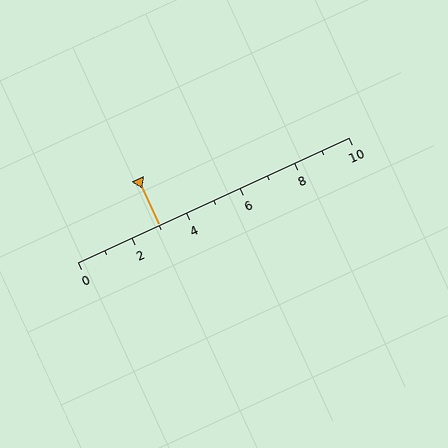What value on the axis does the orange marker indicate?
The marker indicates approximately 3.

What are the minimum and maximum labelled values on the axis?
The axis runs from 0 to 10.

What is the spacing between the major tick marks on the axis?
The major ticks are spaced 2 apart.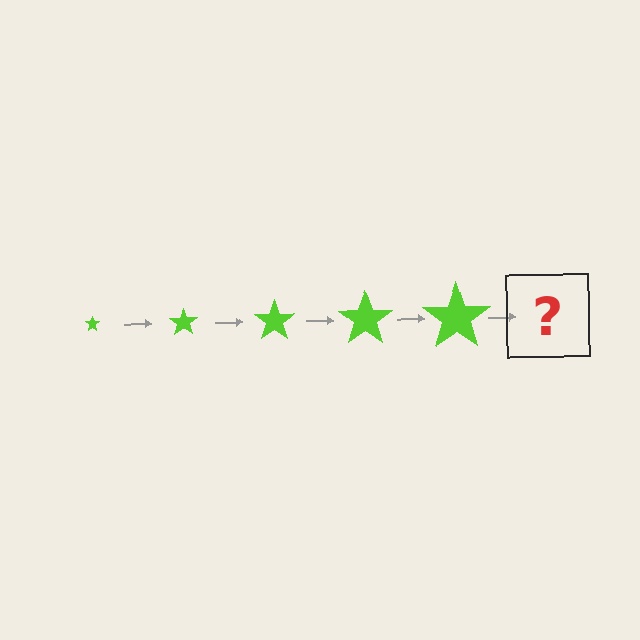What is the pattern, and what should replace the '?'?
The pattern is that the star gets progressively larger each step. The '?' should be a lime star, larger than the previous one.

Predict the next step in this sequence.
The next step is a lime star, larger than the previous one.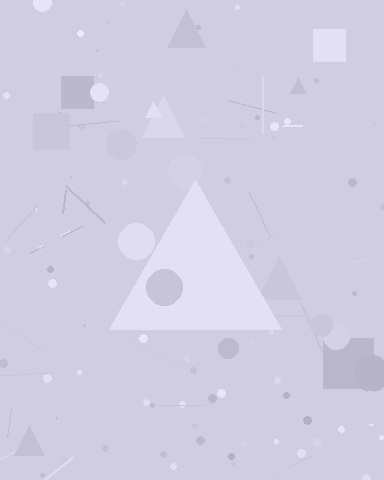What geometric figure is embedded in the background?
A triangle is embedded in the background.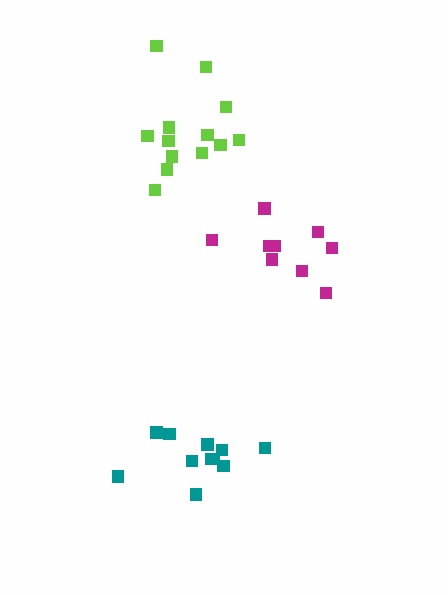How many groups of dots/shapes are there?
There are 3 groups.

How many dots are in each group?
Group 1: 13 dots, Group 2: 11 dots, Group 3: 9 dots (33 total).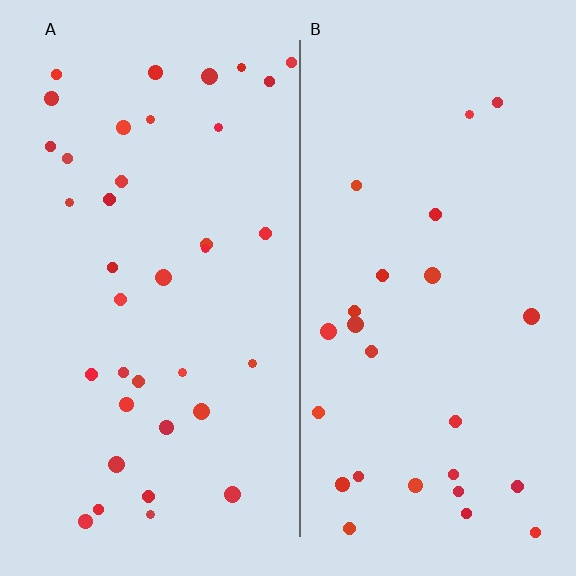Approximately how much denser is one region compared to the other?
Approximately 1.4× — region A over region B.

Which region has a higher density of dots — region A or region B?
A (the left).